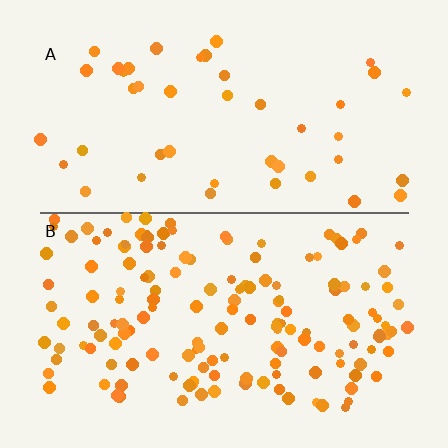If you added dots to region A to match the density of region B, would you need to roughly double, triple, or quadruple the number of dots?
Approximately triple.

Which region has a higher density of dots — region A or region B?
B (the bottom).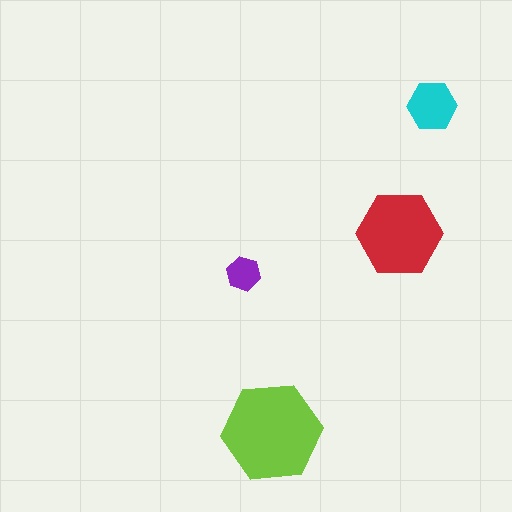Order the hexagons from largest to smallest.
the lime one, the red one, the cyan one, the purple one.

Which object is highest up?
The cyan hexagon is topmost.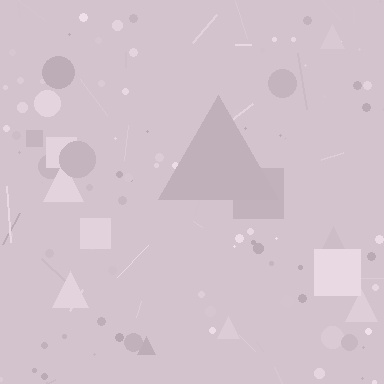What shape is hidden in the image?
A triangle is hidden in the image.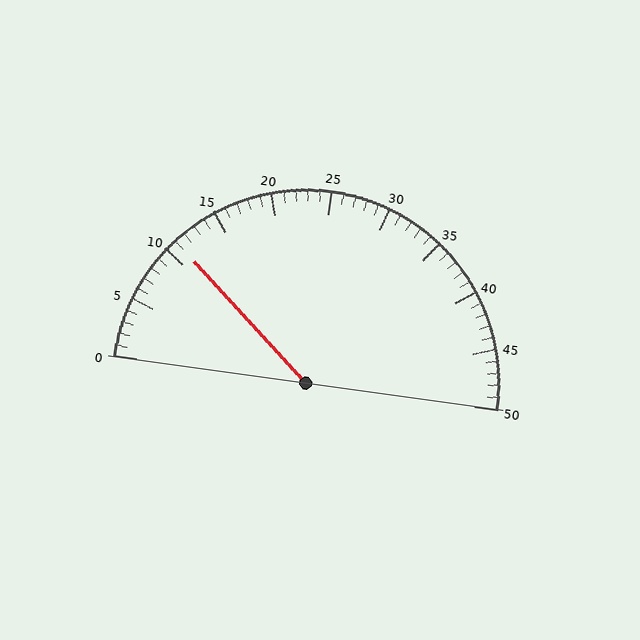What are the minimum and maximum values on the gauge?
The gauge ranges from 0 to 50.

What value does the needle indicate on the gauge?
The needle indicates approximately 11.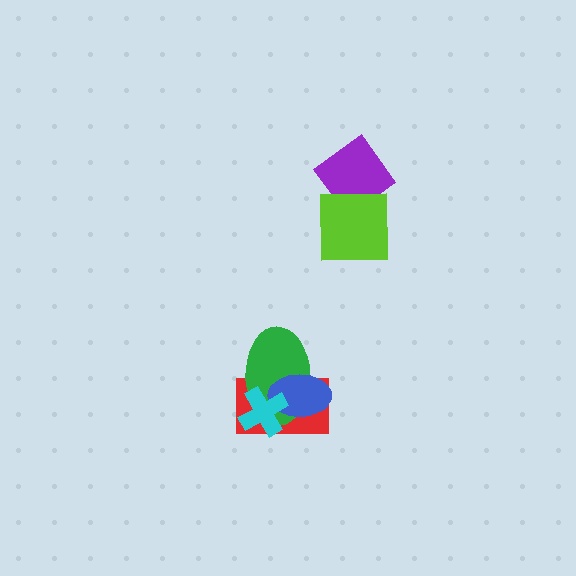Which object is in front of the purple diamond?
The lime square is in front of the purple diamond.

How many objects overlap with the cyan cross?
3 objects overlap with the cyan cross.